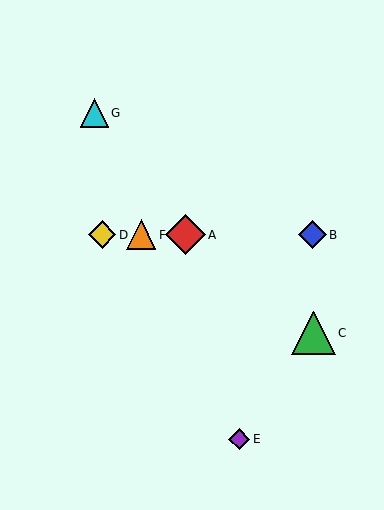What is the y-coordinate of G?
Object G is at y≈113.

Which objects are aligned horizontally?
Objects A, B, D, F are aligned horizontally.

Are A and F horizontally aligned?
Yes, both are at y≈235.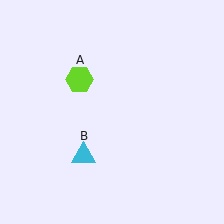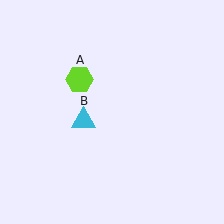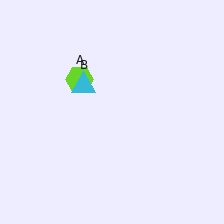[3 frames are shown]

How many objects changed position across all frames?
1 object changed position: cyan triangle (object B).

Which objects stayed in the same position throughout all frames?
Lime hexagon (object A) remained stationary.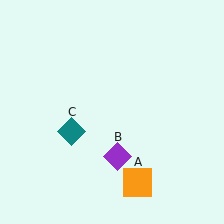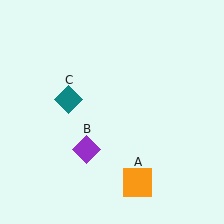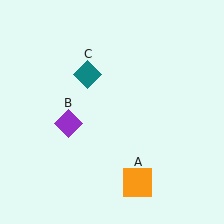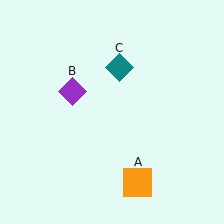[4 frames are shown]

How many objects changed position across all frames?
2 objects changed position: purple diamond (object B), teal diamond (object C).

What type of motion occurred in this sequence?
The purple diamond (object B), teal diamond (object C) rotated clockwise around the center of the scene.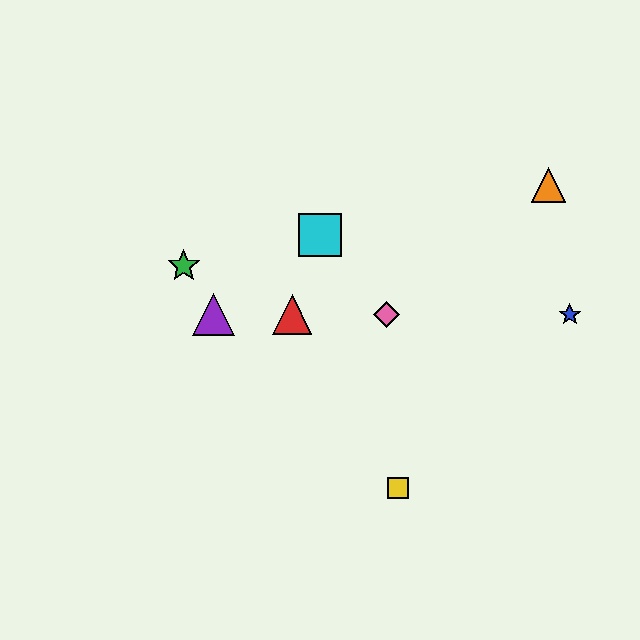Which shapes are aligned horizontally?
The red triangle, the blue star, the purple triangle, the pink diamond are aligned horizontally.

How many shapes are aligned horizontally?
4 shapes (the red triangle, the blue star, the purple triangle, the pink diamond) are aligned horizontally.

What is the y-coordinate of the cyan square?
The cyan square is at y≈235.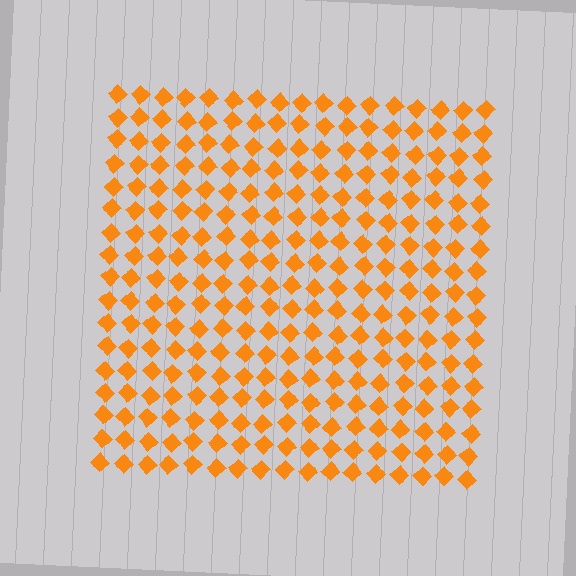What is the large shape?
The large shape is a square.